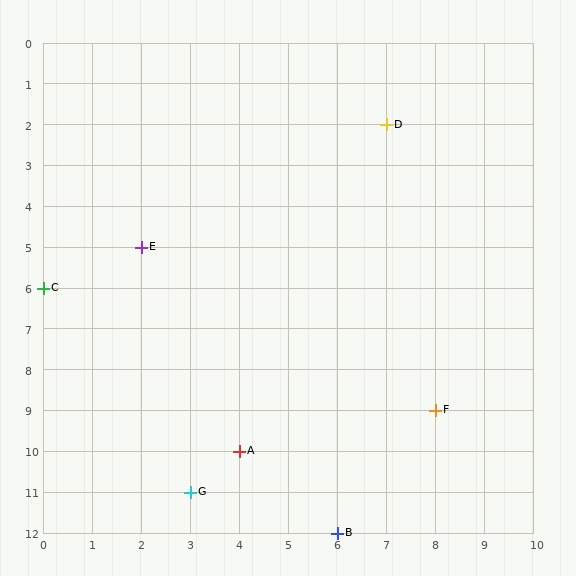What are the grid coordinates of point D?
Point D is at grid coordinates (7, 2).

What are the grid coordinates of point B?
Point B is at grid coordinates (6, 12).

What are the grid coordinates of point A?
Point A is at grid coordinates (4, 10).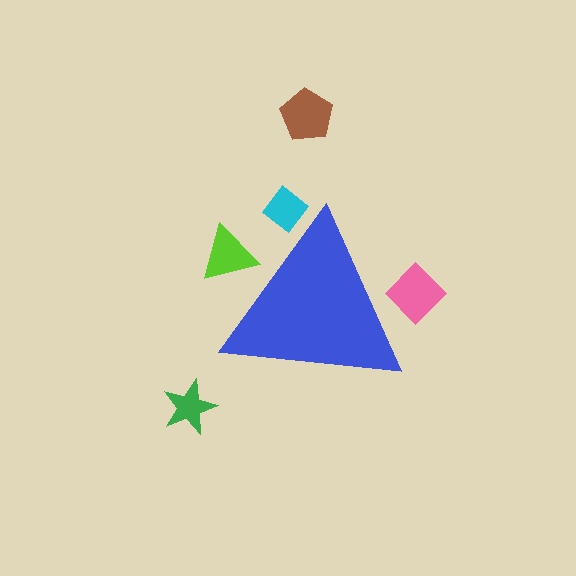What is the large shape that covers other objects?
A blue triangle.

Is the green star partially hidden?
No, the green star is fully visible.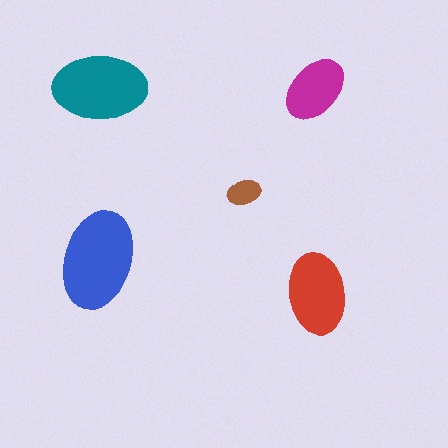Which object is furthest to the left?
The blue ellipse is leftmost.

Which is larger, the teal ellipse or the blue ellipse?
The blue one.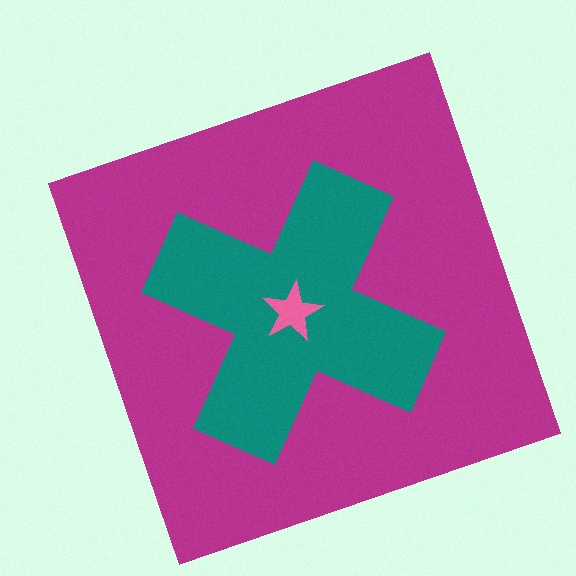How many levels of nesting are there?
3.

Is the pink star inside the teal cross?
Yes.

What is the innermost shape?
The pink star.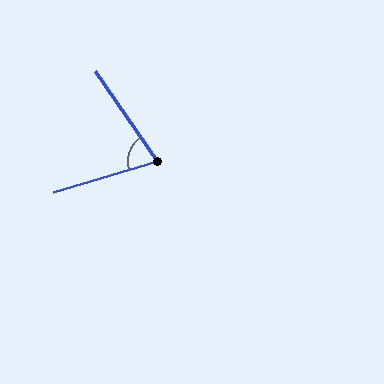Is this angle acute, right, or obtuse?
It is acute.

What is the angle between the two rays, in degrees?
Approximately 71 degrees.